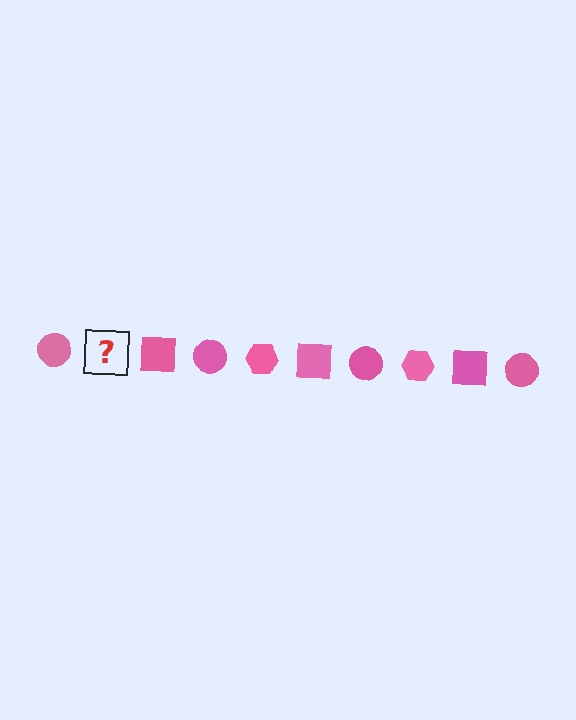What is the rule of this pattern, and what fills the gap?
The rule is that the pattern cycles through circle, hexagon, square shapes in pink. The gap should be filled with a pink hexagon.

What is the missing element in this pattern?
The missing element is a pink hexagon.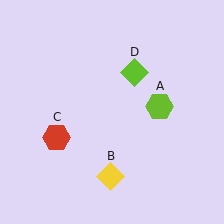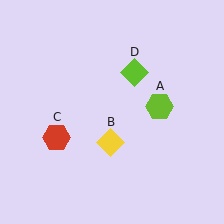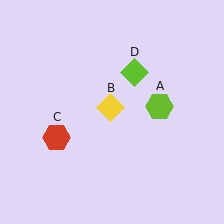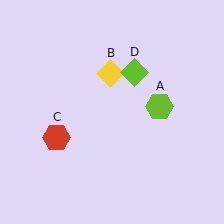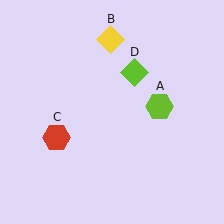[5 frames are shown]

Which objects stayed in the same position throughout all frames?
Lime hexagon (object A) and red hexagon (object C) and lime diamond (object D) remained stationary.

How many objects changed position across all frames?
1 object changed position: yellow diamond (object B).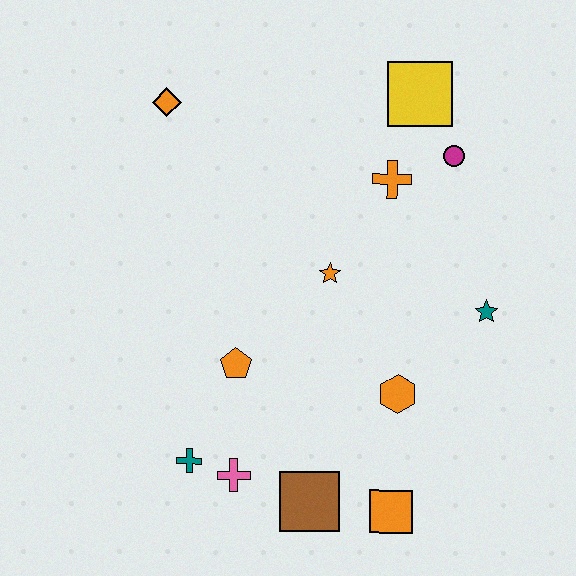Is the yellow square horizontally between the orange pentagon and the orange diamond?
No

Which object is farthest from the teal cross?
The yellow square is farthest from the teal cross.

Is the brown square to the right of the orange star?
No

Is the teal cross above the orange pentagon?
No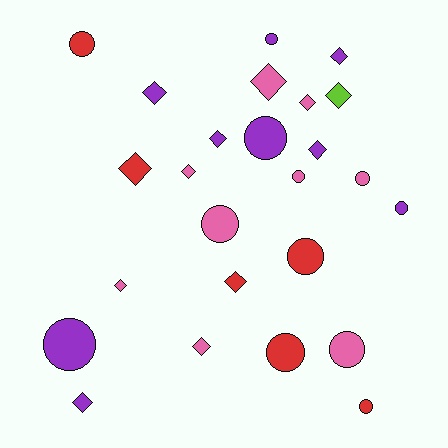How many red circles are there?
There are 4 red circles.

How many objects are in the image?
There are 25 objects.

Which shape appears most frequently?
Diamond, with 13 objects.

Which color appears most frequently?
Purple, with 9 objects.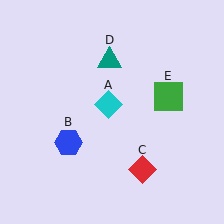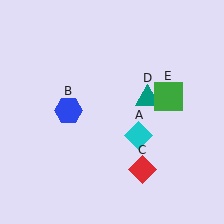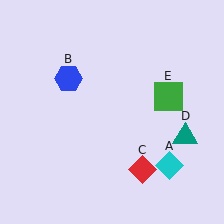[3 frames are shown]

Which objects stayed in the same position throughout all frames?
Red diamond (object C) and green square (object E) remained stationary.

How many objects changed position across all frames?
3 objects changed position: cyan diamond (object A), blue hexagon (object B), teal triangle (object D).